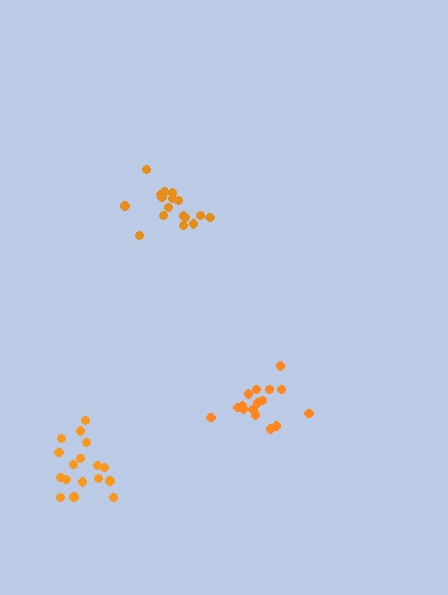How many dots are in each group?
Group 1: 17 dots, Group 2: 17 dots, Group 3: 16 dots (50 total).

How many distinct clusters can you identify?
There are 3 distinct clusters.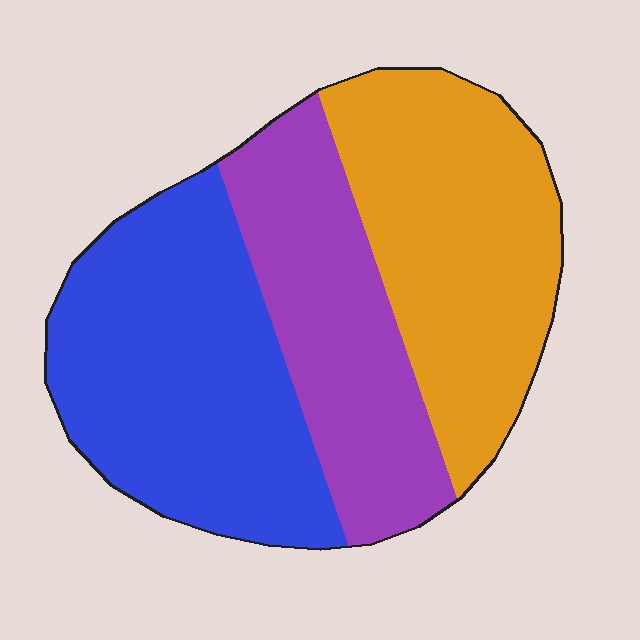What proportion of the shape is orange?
Orange covers 34% of the shape.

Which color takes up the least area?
Purple, at roughly 25%.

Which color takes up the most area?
Blue, at roughly 40%.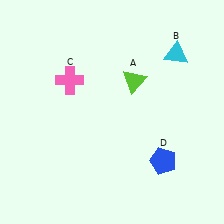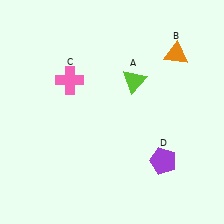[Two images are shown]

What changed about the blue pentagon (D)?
In Image 1, D is blue. In Image 2, it changed to purple.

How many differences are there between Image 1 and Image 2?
There are 2 differences between the two images.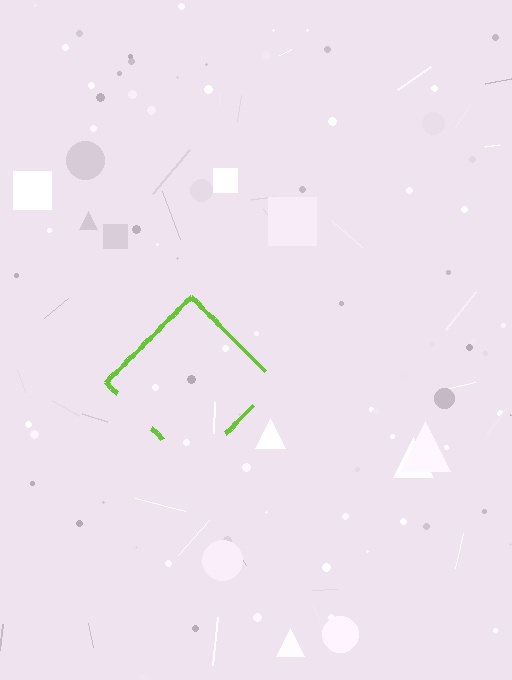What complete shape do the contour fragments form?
The contour fragments form a diamond.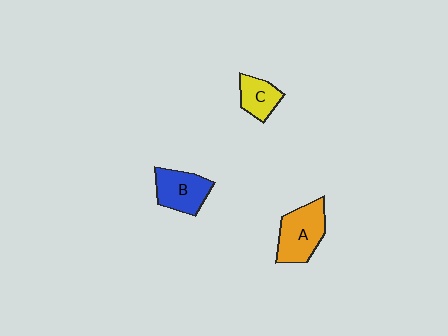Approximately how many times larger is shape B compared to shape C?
Approximately 1.4 times.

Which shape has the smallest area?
Shape C (yellow).